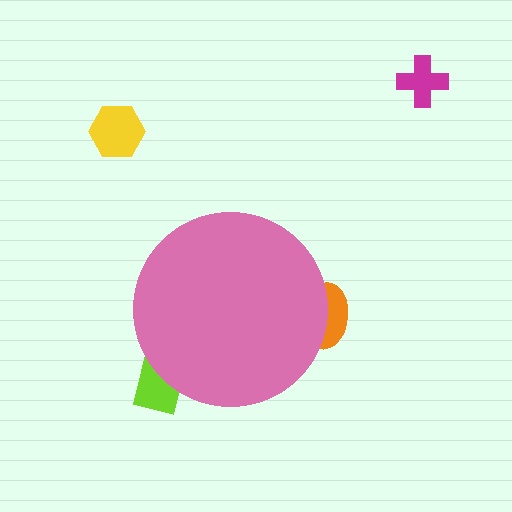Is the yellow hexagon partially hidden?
No, the yellow hexagon is fully visible.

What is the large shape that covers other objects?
A pink circle.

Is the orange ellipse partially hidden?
Yes, the orange ellipse is partially hidden behind the pink circle.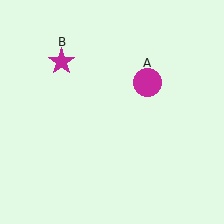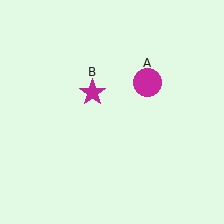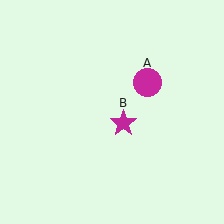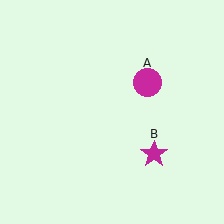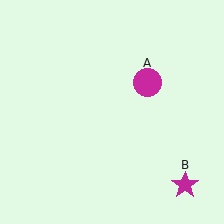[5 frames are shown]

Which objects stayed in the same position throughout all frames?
Magenta circle (object A) remained stationary.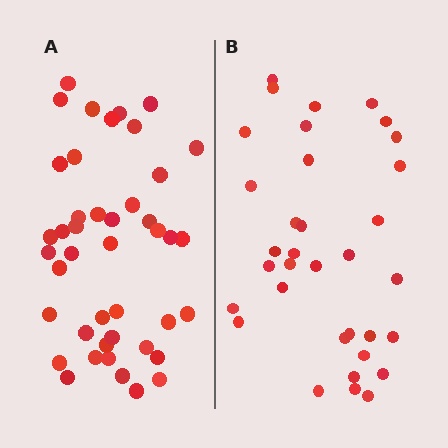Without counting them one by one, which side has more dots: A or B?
Region A (the left region) has more dots.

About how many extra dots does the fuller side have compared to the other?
Region A has roughly 8 or so more dots than region B.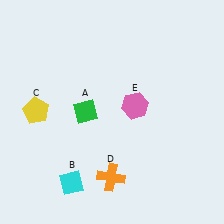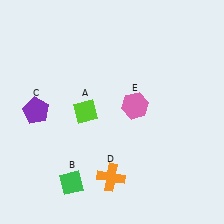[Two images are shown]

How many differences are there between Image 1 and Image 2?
There are 3 differences between the two images.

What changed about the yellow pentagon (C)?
In Image 1, C is yellow. In Image 2, it changed to purple.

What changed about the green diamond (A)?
In Image 1, A is green. In Image 2, it changed to lime.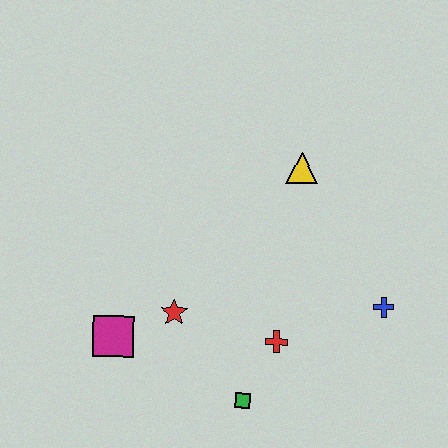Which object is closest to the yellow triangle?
The blue cross is closest to the yellow triangle.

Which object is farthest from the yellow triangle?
The magenta square is farthest from the yellow triangle.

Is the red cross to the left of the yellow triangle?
Yes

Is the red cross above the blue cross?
No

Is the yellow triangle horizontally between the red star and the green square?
No